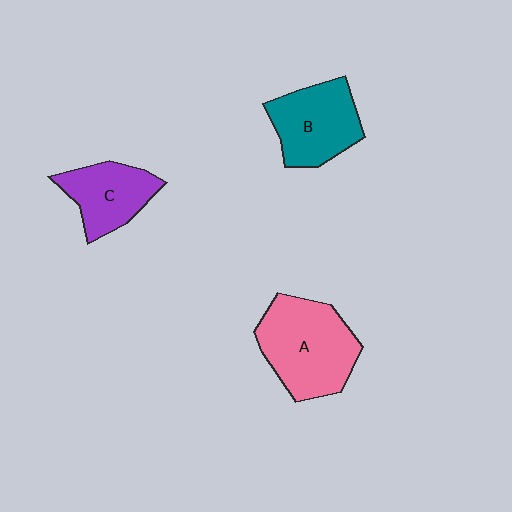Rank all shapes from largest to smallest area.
From largest to smallest: A (pink), B (teal), C (purple).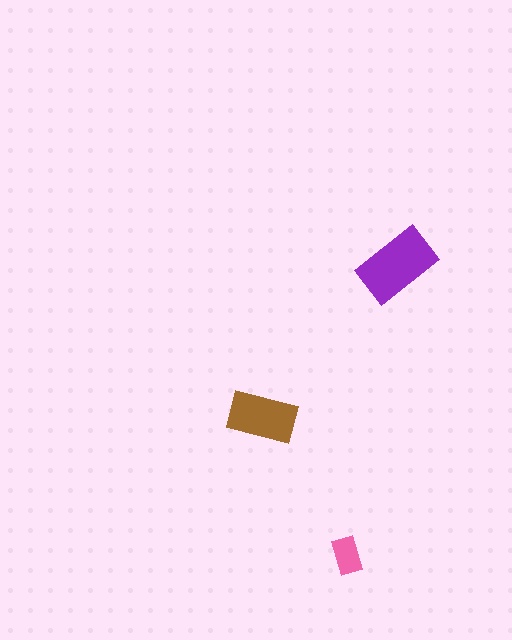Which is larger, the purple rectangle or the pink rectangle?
The purple one.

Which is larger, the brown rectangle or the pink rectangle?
The brown one.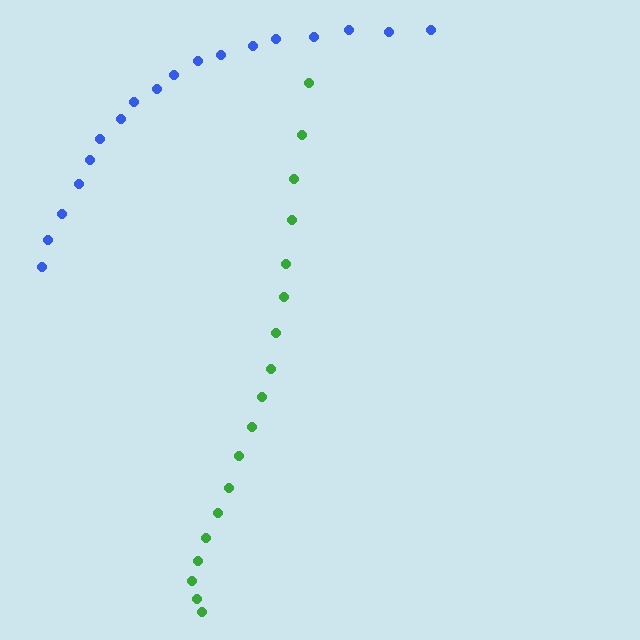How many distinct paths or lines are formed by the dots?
There are 2 distinct paths.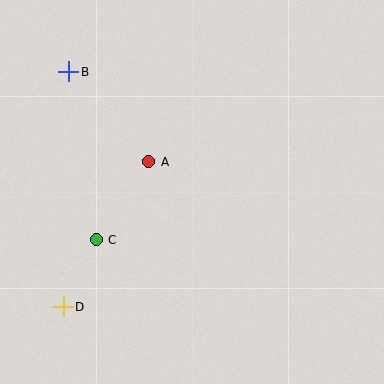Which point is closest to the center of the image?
Point A at (149, 162) is closest to the center.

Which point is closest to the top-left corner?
Point B is closest to the top-left corner.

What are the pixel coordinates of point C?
Point C is at (96, 240).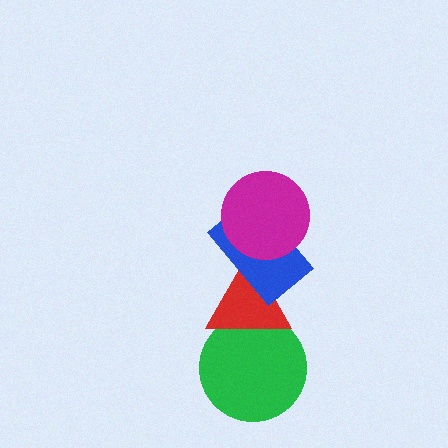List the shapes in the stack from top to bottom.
From top to bottom: the magenta circle, the blue rectangle, the red triangle, the green circle.